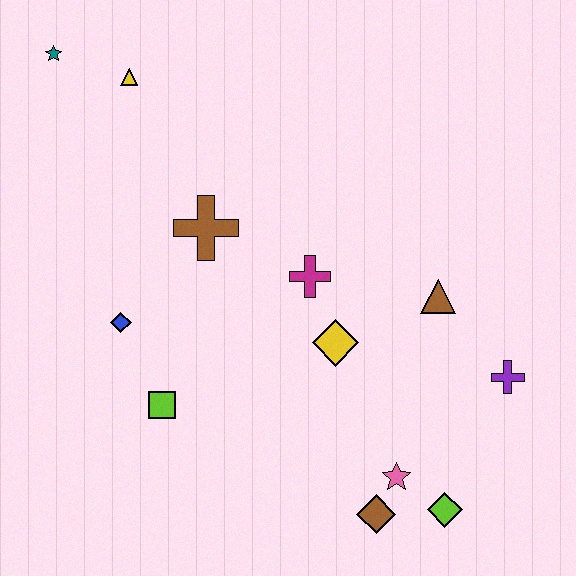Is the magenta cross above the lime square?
Yes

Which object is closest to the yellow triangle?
The teal star is closest to the yellow triangle.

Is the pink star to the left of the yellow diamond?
No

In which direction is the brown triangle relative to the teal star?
The brown triangle is to the right of the teal star.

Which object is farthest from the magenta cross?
The teal star is farthest from the magenta cross.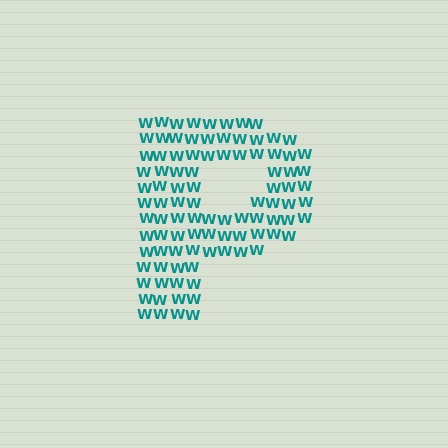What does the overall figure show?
The overall figure shows the letter P.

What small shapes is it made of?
It is made of small letter W's.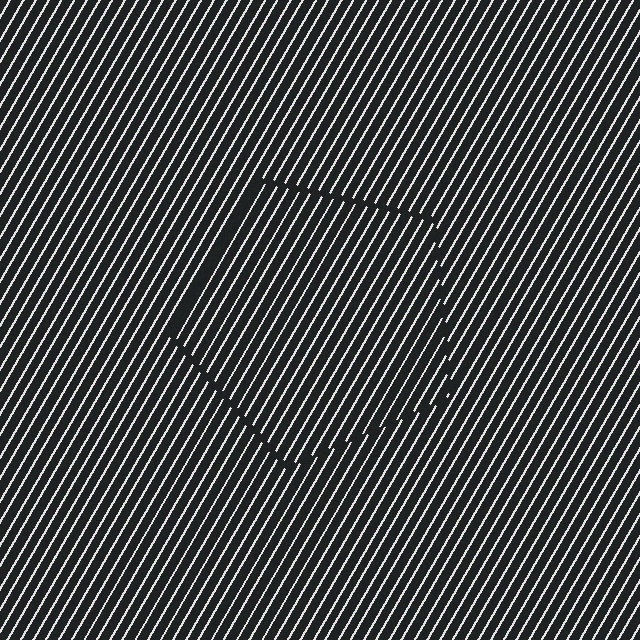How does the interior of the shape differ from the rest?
The interior of the shape contains the same grating, shifted by half a period — the contour is defined by the phase discontinuity where line-ends from the inner and outer gratings abut.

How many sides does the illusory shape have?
5 sides — the line-ends trace a pentagon.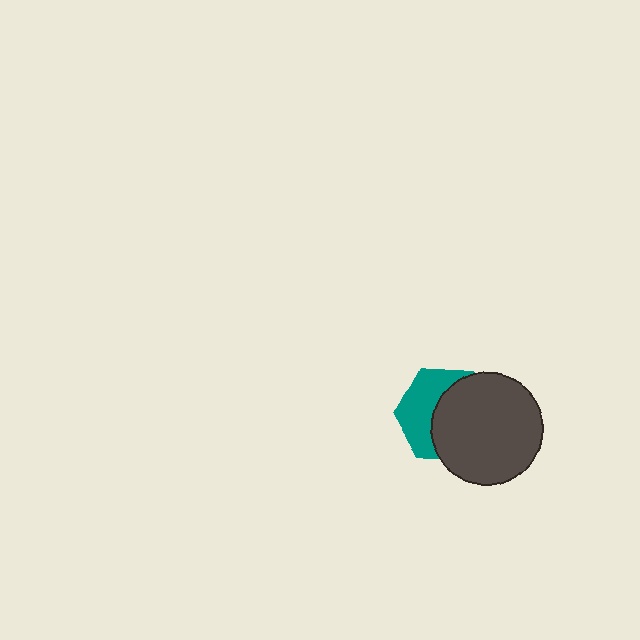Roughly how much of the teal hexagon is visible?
A small part of it is visible (roughly 44%).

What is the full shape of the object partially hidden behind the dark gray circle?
The partially hidden object is a teal hexagon.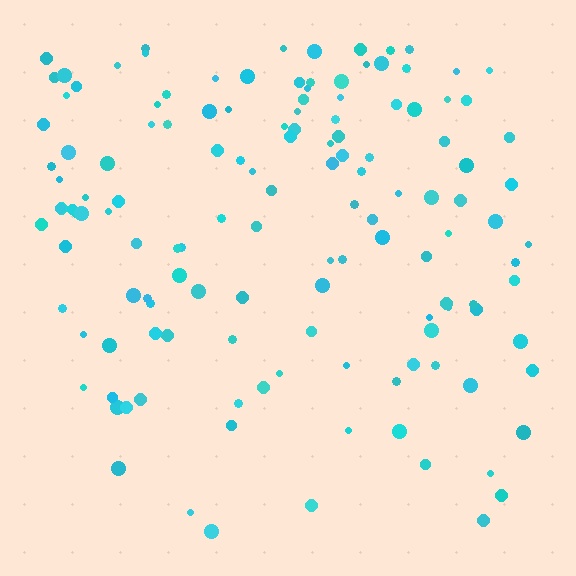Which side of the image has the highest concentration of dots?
The top.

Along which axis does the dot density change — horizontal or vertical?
Vertical.